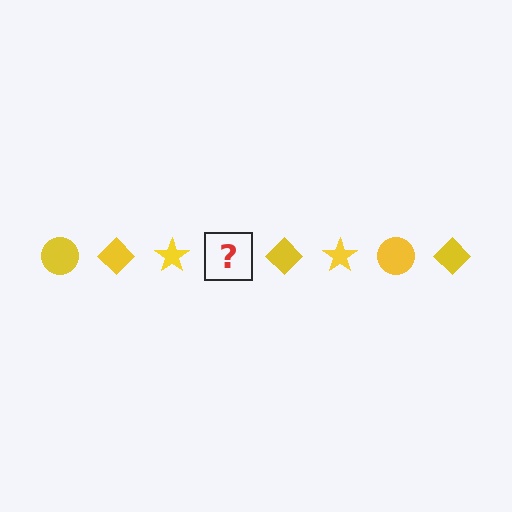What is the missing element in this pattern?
The missing element is a yellow circle.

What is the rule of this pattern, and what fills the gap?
The rule is that the pattern cycles through circle, diamond, star shapes in yellow. The gap should be filled with a yellow circle.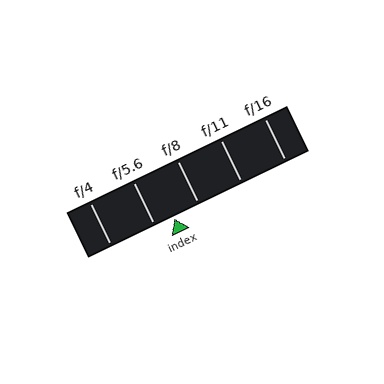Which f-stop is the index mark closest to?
The index mark is closest to f/5.6.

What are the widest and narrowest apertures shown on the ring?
The widest aperture shown is f/4 and the narrowest is f/16.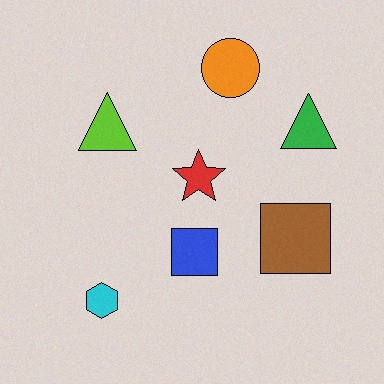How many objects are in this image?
There are 7 objects.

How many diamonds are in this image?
There are no diamonds.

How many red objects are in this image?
There is 1 red object.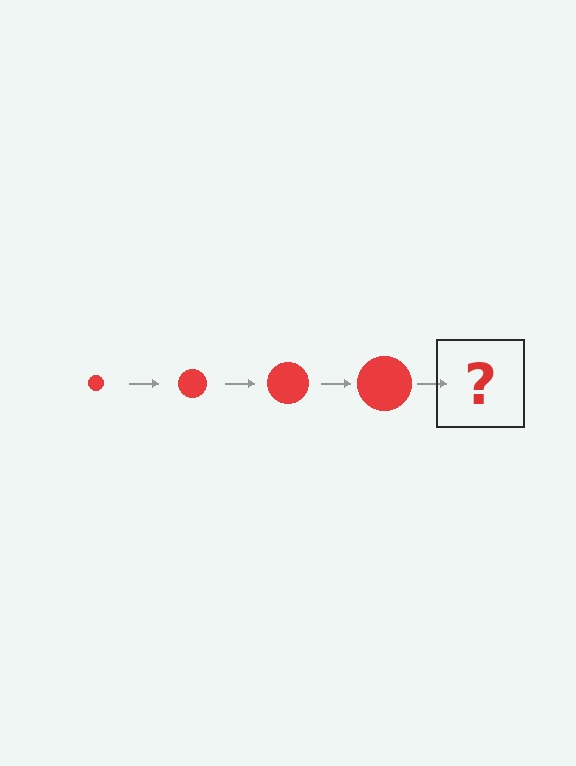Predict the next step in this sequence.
The next step is a red circle, larger than the previous one.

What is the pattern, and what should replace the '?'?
The pattern is that the circle gets progressively larger each step. The '?' should be a red circle, larger than the previous one.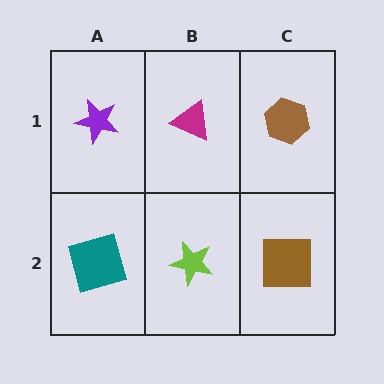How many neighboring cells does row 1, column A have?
2.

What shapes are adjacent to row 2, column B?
A magenta triangle (row 1, column B), a teal square (row 2, column A), a brown square (row 2, column C).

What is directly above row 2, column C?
A brown hexagon.